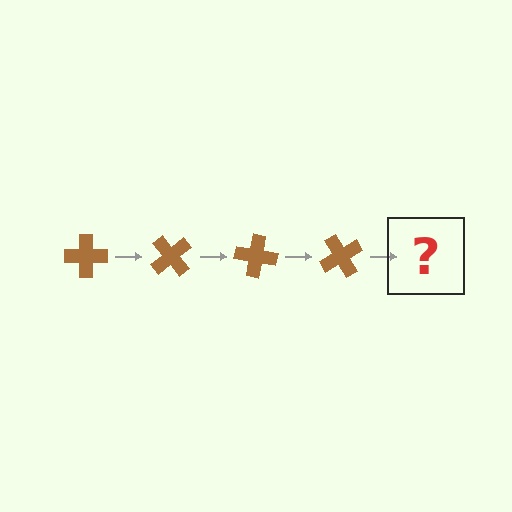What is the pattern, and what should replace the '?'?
The pattern is that the cross rotates 50 degrees each step. The '?' should be a brown cross rotated 200 degrees.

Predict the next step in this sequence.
The next step is a brown cross rotated 200 degrees.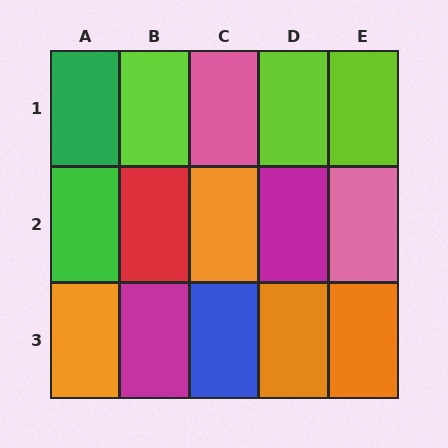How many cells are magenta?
2 cells are magenta.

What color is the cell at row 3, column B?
Magenta.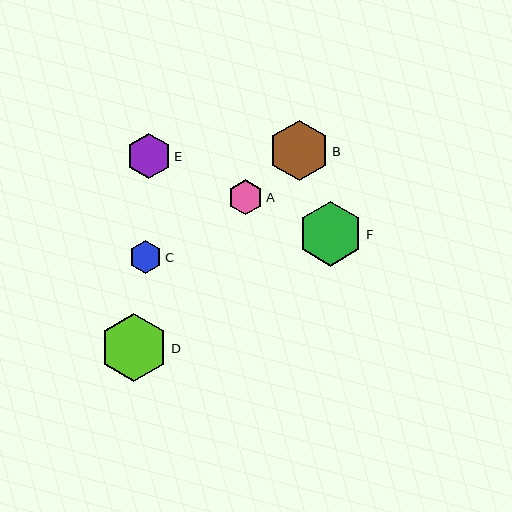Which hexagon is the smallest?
Hexagon C is the smallest with a size of approximately 32 pixels.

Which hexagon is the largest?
Hexagon D is the largest with a size of approximately 68 pixels.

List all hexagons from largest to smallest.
From largest to smallest: D, F, B, E, A, C.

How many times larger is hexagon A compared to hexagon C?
Hexagon A is approximately 1.1 times the size of hexagon C.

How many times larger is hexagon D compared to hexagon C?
Hexagon D is approximately 2.1 times the size of hexagon C.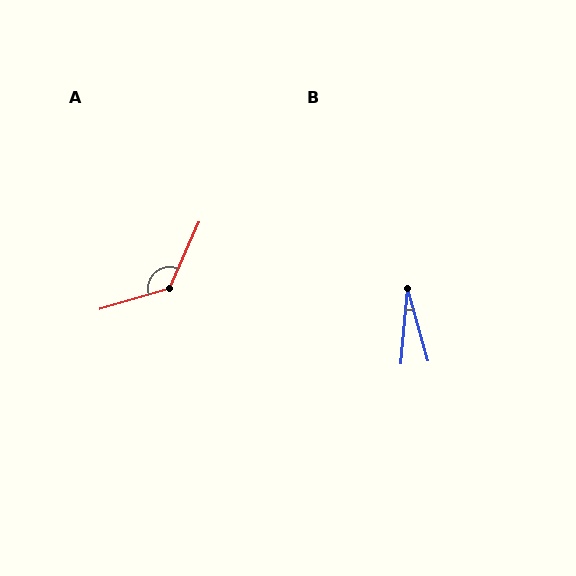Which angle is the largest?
A, at approximately 131 degrees.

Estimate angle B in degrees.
Approximately 21 degrees.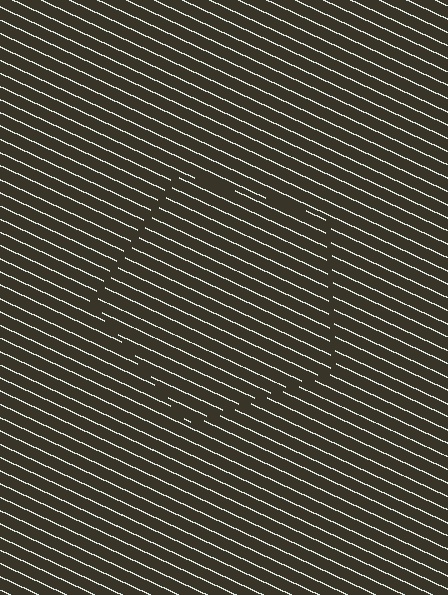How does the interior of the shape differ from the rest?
The interior of the shape contains the same grating, shifted by half a period — the contour is defined by the phase discontinuity where line-ends from the inner and outer gratings abut.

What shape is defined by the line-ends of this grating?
An illusory pentagon. The interior of the shape contains the same grating, shifted by half a period — the contour is defined by the phase discontinuity where line-ends from the inner and outer gratings abut.